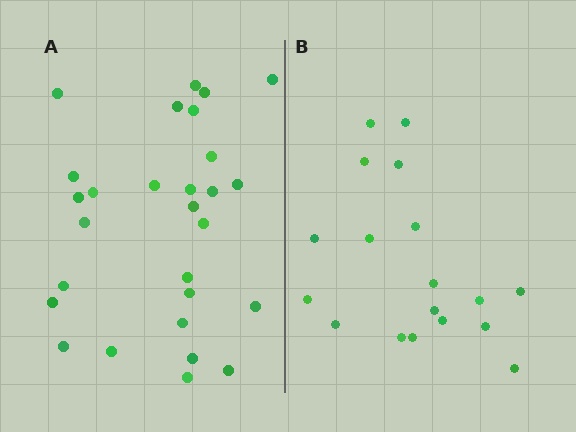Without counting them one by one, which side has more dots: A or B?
Region A (the left region) has more dots.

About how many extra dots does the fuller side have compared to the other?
Region A has roughly 10 or so more dots than region B.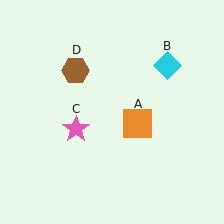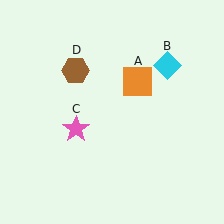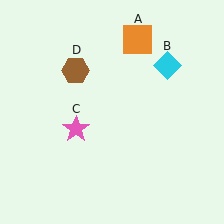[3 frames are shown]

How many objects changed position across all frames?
1 object changed position: orange square (object A).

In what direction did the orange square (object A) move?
The orange square (object A) moved up.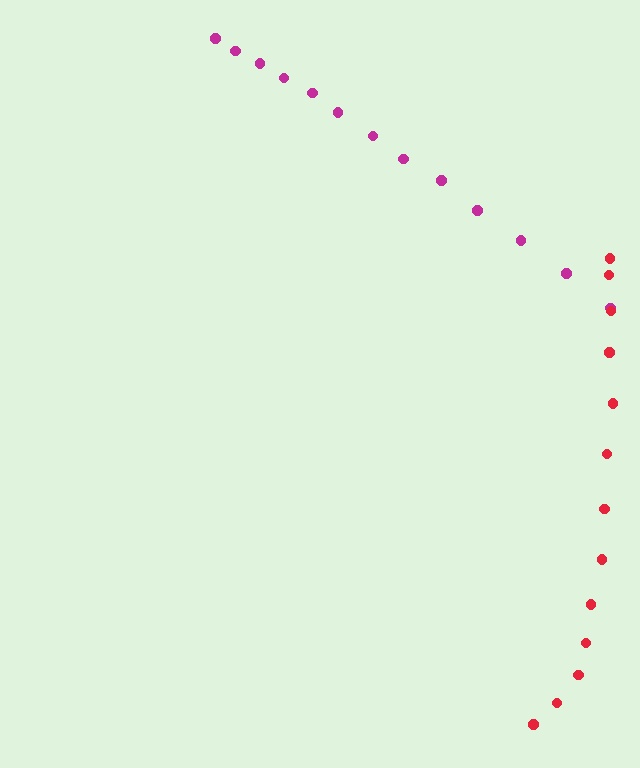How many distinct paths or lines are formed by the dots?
There are 2 distinct paths.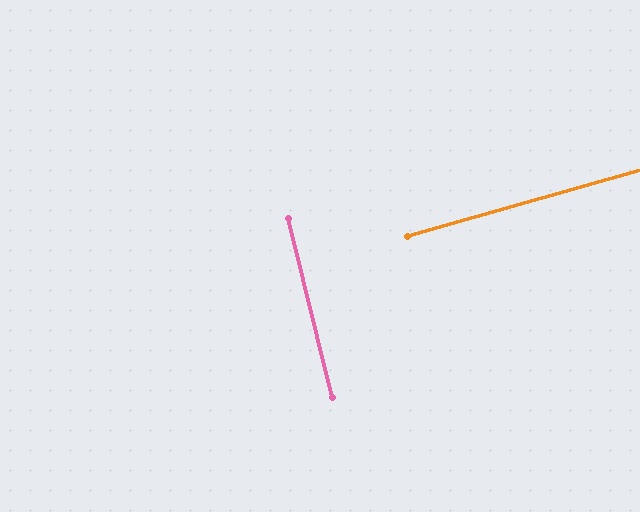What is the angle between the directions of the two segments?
Approximately 88 degrees.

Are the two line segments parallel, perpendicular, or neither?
Perpendicular — they meet at approximately 88°.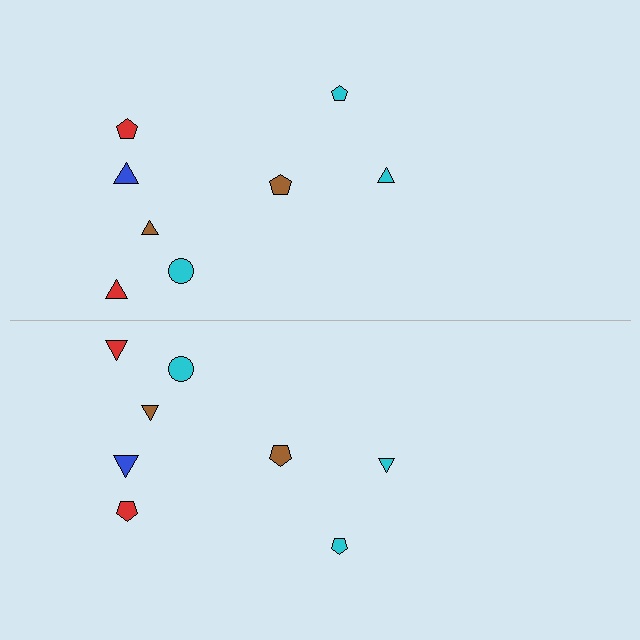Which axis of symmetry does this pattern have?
The pattern has a horizontal axis of symmetry running through the center of the image.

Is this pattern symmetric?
Yes, this pattern has bilateral (reflection) symmetry.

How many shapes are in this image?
There are 16 shapes in this image.